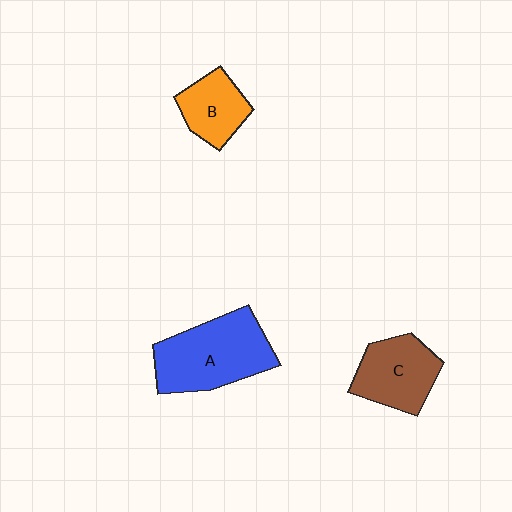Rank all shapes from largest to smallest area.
From largest to smallest: A (blue), C (brown), B (orange).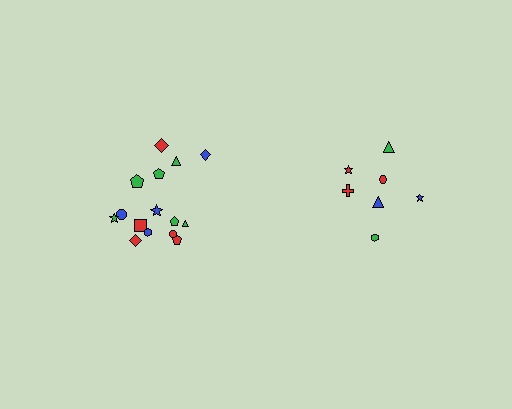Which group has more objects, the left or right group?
The left group.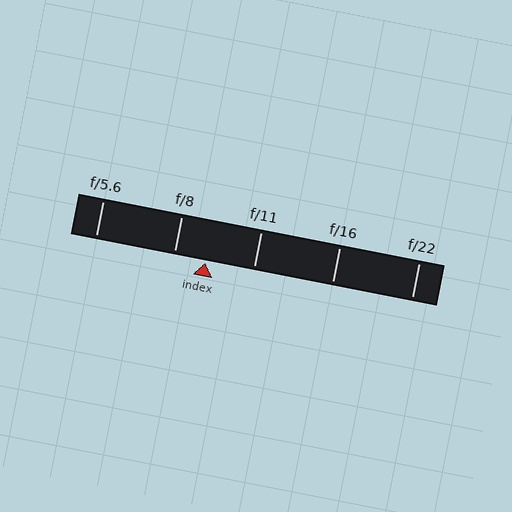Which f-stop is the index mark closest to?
The index mark is closest to f/8.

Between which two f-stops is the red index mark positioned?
The index mark is between f/8 and f/11.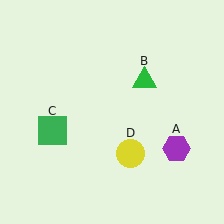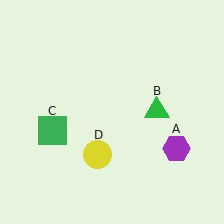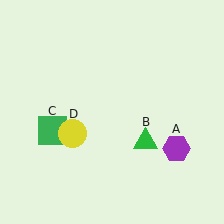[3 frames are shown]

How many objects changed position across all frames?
2 objects changed position: green triangle (object B), yellow circle (object D).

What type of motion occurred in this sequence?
The green triangle (object B), yellow circle (object D) rotated clockwise around the center of the scene.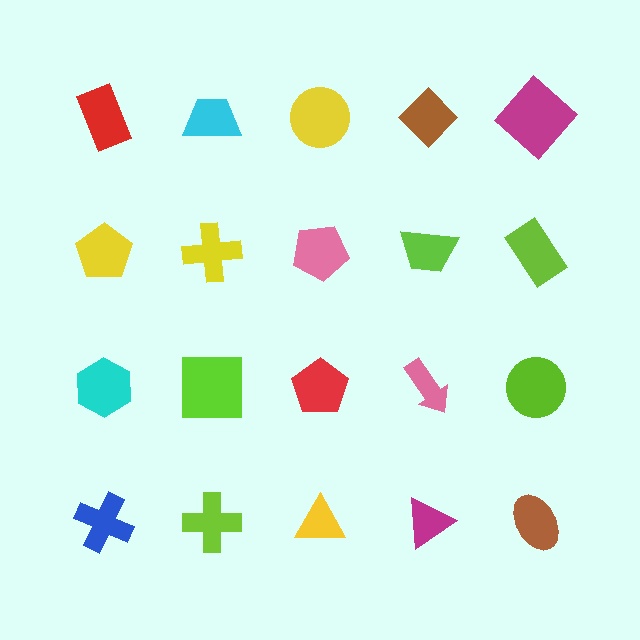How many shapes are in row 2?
5 shapes.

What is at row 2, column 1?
A yellow pentagon.